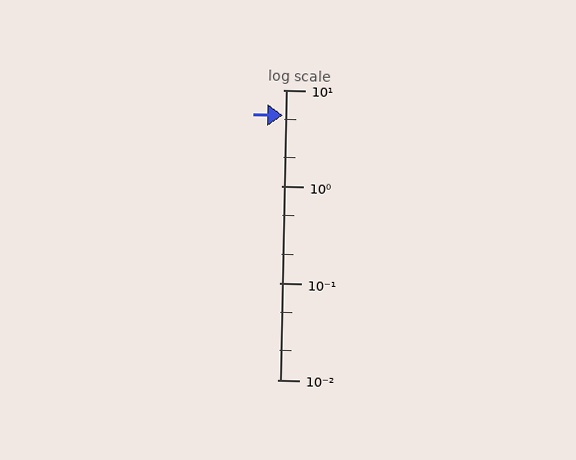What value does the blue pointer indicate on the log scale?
The pointer indicates approximately 5.5.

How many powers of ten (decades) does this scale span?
The scale spans 3 decades, from 0.01 to 10.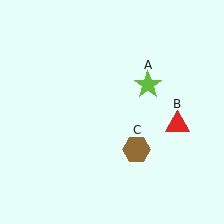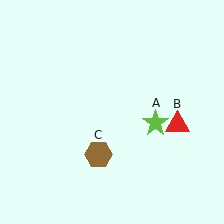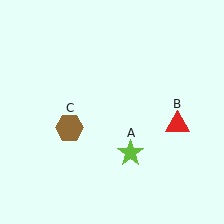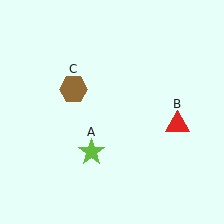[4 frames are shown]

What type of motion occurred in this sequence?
The lime star (object A), brown hexagon (object C) rotated clockwise around the center of the scene.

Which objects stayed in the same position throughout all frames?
Red triangle (object B) remained stationary.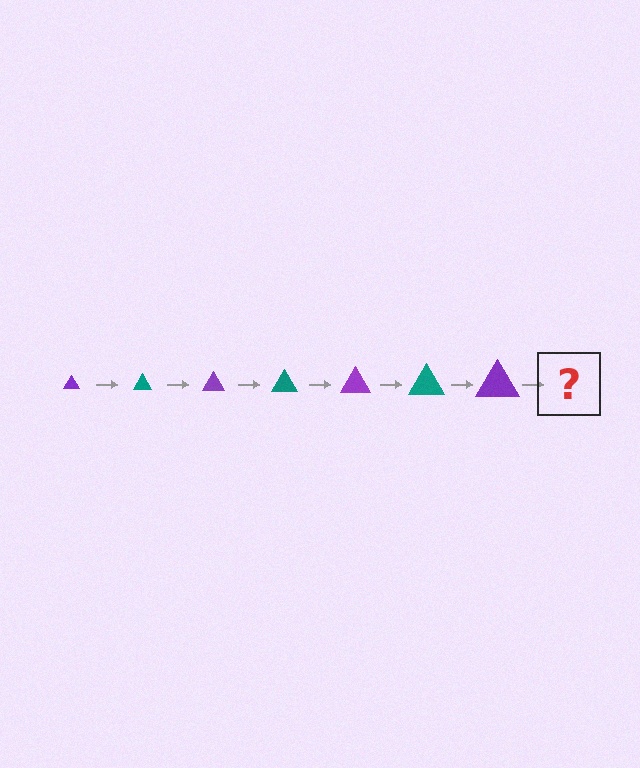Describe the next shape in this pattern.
It should be a teal triangle, larger than the previous one.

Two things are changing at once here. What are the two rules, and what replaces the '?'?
The two rules are that the triangle grows larger each step and the color cycles through purple and teal. The '?' should be a teal triangle, larger than the previous one.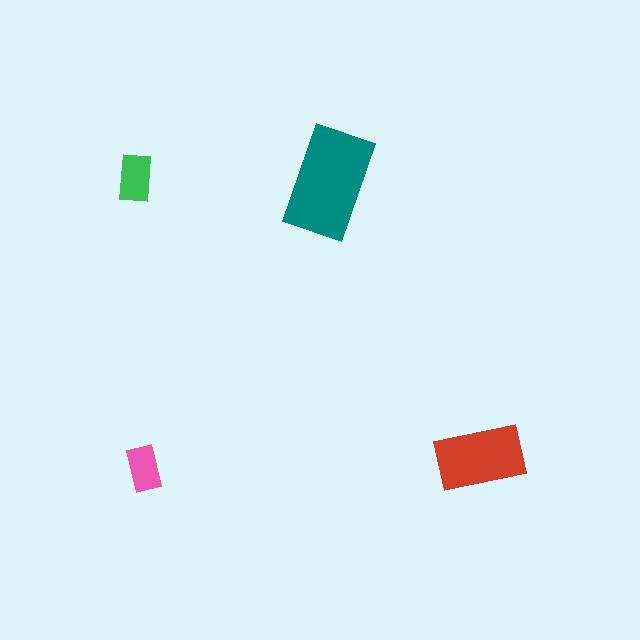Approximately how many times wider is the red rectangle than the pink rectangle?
About 2 times wider.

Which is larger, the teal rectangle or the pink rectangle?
The teal one.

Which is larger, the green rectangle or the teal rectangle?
The teal one.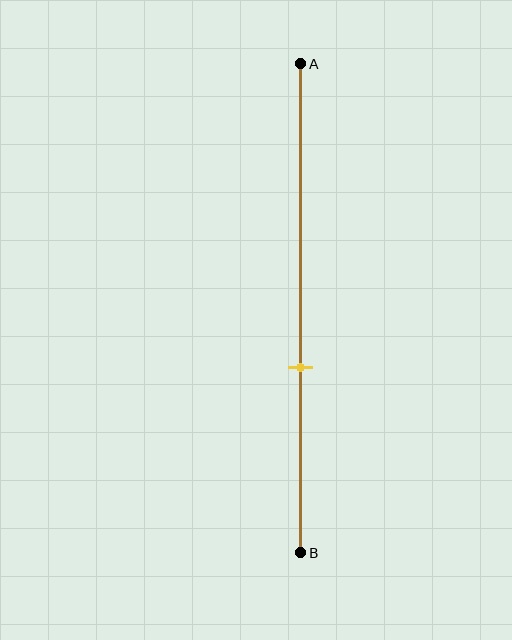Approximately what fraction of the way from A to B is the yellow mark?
The yellow mark is approximately 60% of the way from A to B.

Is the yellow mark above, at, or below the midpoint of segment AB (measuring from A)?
The yellow mark is below the midpoint of segment AB.